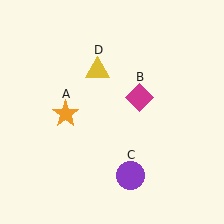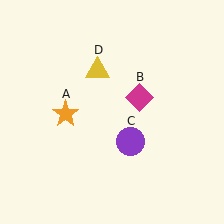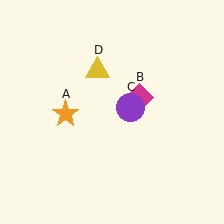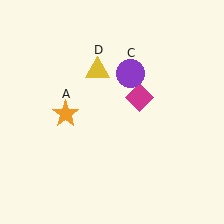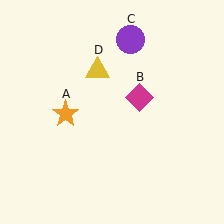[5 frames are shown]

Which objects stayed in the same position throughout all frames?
Orange star (object A) and magenta diamond (object B) and yellow triangle (object D) remained stationary.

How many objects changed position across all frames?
1 object changed position: purple circle (object C).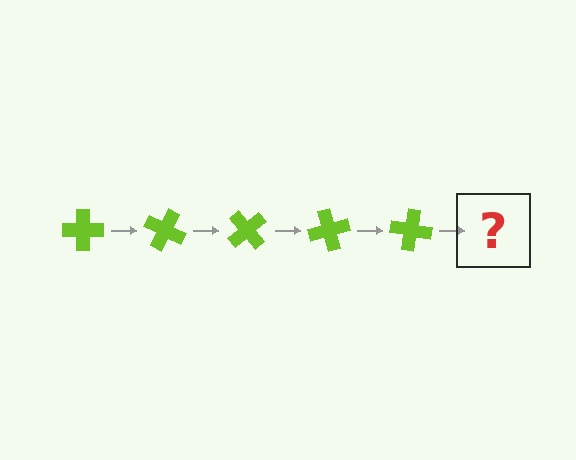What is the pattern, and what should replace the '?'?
The pattern is that the cross rotates 25 degrees each step. The '?' should be a lime cross rotated 125 degrees.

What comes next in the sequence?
The next element should be a lime cross rotated 125 degrees.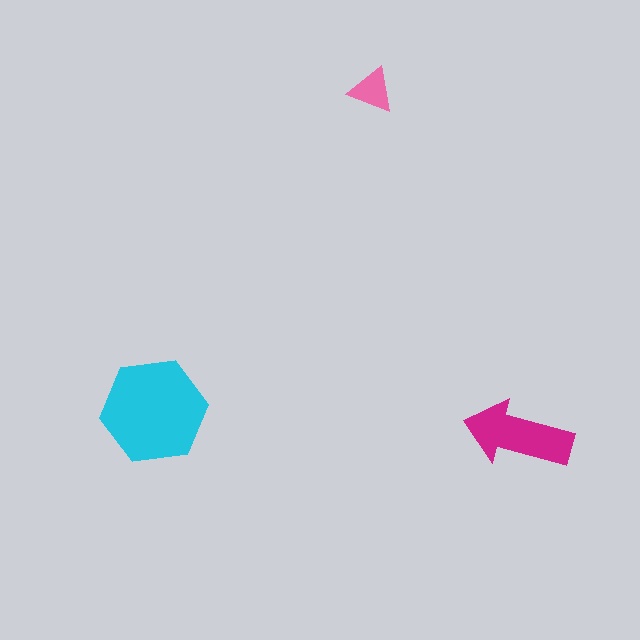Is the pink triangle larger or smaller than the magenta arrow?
Smaller.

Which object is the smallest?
The pink triangle.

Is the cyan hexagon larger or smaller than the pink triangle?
Larger.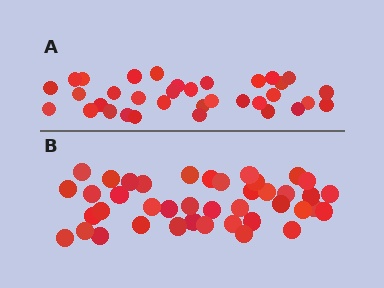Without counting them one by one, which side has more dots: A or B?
Region B (the bottom region) has more dots.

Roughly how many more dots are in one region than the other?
Region B has roughly 8 or so more dots than region A.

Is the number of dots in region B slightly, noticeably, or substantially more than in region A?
Region B has only slightly more — the two regions are fairly close. The ratio is roughly 1.2 to 1.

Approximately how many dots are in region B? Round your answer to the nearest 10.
About 40 dots. (The exact count is 41, which rounds to 40.)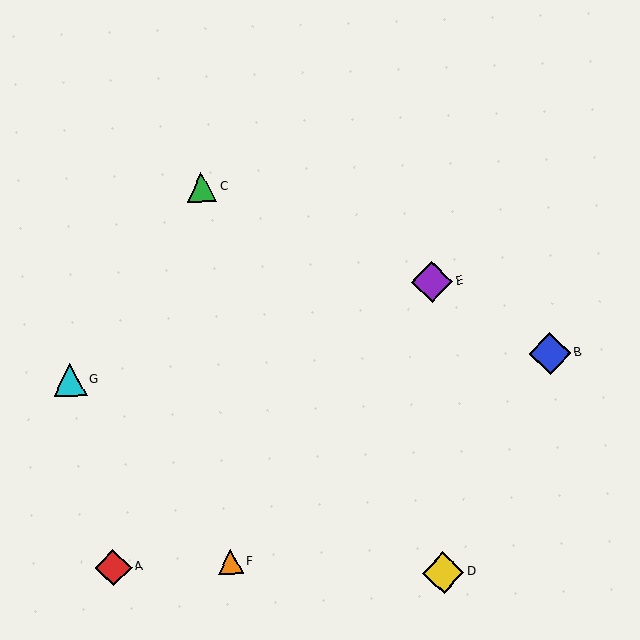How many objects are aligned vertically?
2 objects (D, E) are aligned vertically.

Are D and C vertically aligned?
No, D is at x≈443 and C is at x≈202.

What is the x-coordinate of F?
Object F is at x≈230.